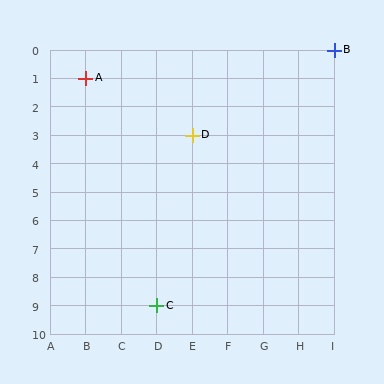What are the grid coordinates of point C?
Point C is at grid coordinates (D, 9).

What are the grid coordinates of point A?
Point A is at grid coordinates (B, 1).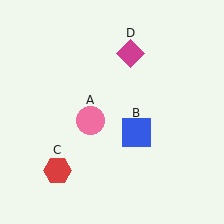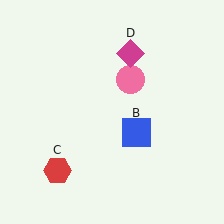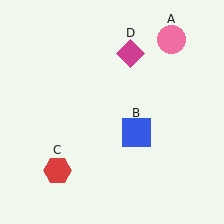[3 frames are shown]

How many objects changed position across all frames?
1 object changed position: pink circle (object A).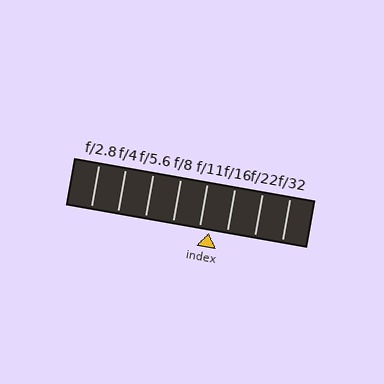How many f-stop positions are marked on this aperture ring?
There are 8 f-stop positions marked.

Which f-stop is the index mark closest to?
The index mark is closest to f/11.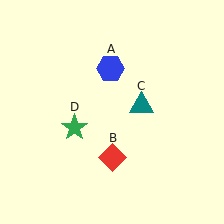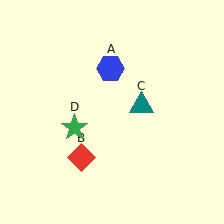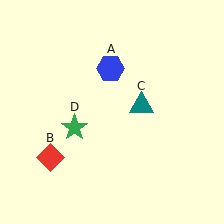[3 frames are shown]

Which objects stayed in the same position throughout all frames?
Blue hexagon (object A) and teal triangle (object C) and green star (object D) remained stationary.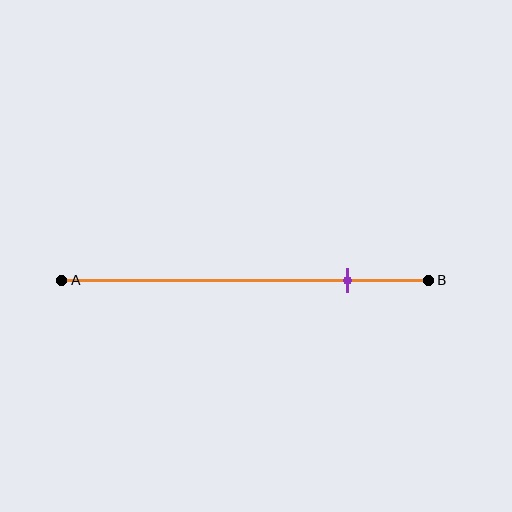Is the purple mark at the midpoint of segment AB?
No, the mark is at about 80% from A, not at the 50% midpoint.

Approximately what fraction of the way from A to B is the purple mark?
The purple mark is approximately 80% of the way from A to B.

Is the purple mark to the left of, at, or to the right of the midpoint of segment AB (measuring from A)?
The purple mark is to the right of the midpoint of segment AB.